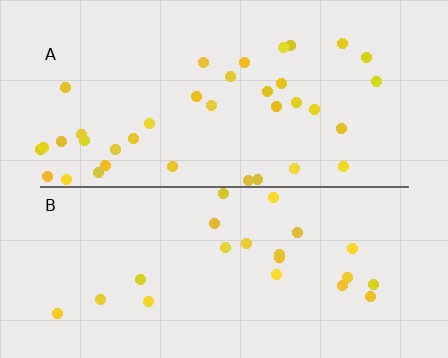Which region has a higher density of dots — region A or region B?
A (the top).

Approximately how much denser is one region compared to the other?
Approximately 1.8× — region A over region B.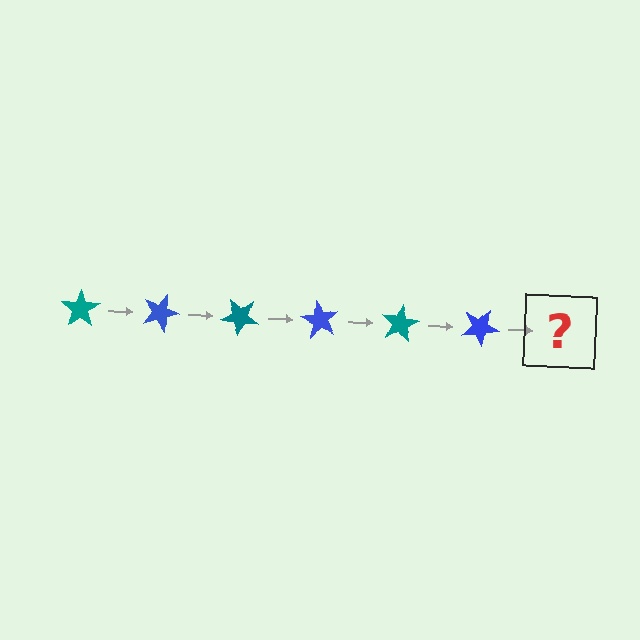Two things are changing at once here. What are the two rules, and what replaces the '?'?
The two rules are that it rotates 20 degrees each step and the color cycles through teal and blue. The '?' should be a teal star, rotated 120 degrees from the start.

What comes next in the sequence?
The next element should be a teal star, rotated 120 degrees from the start.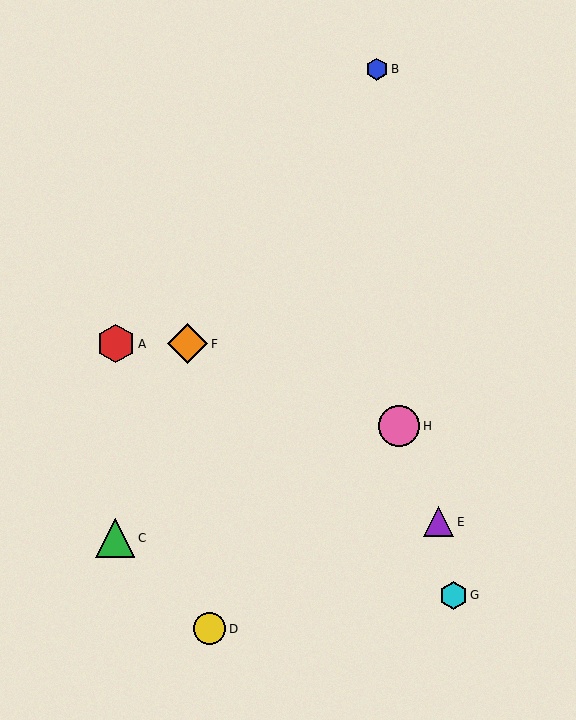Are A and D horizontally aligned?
No, A is at y≈344 and D is at y≈629.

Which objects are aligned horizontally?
Objects A, F are aligned horizontally.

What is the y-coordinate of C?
Object C is at y≈538.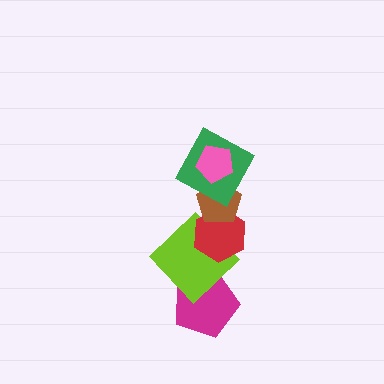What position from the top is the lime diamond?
The lime diamond is 5th from the top.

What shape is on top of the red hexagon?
The brown pentagon is on top of the red hexagon.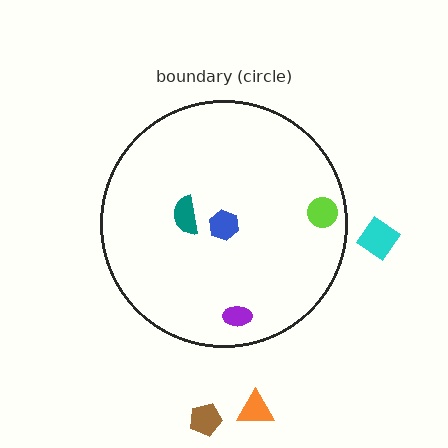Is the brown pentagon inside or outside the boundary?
Outside.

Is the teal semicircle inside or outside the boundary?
Inside.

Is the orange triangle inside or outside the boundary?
Outside.